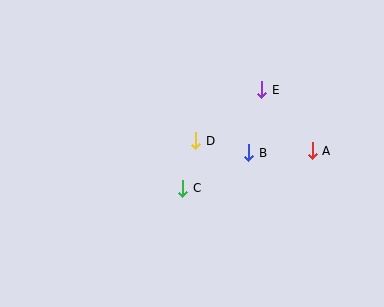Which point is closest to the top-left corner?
Point D is closest to the top-left corner.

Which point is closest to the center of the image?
Point D at (196, 141) is closest to the center.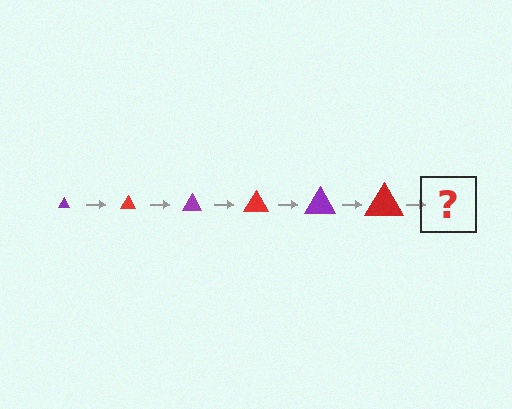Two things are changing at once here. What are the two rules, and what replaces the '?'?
The two rules are that the triangle grows larger each step and the color cycles through purple and red. The '?' should be a purple triangle, larger than the previous one.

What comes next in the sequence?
The next element should be a purple triangle, larger than the previous one.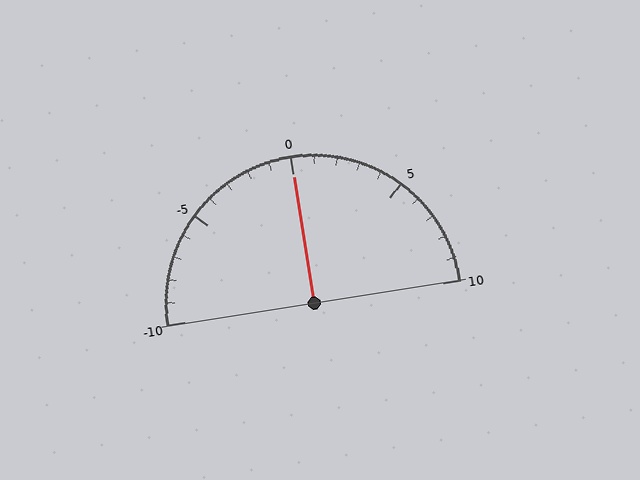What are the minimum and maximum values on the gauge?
The gauge ranges from -10 to 10.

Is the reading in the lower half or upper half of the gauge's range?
The reading is in the upper half of the range (-10 to 10).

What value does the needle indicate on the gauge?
The needle indicates approximately 0.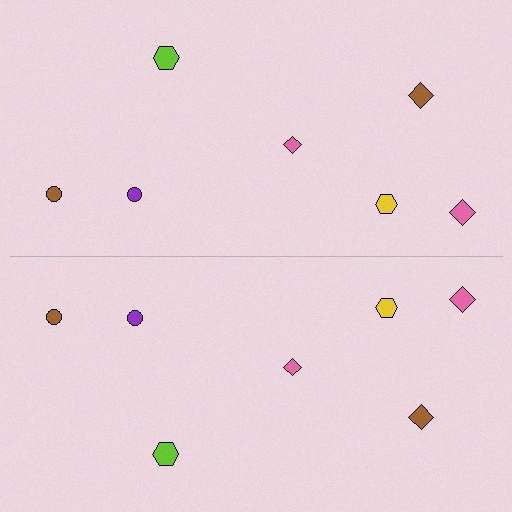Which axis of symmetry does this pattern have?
The pattern has a horizontal axis of symmetry running through the center of the image.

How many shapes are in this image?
There are 14 shapes in this image.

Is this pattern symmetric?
Yes, this pattern has bilateral (reflection) symmetry.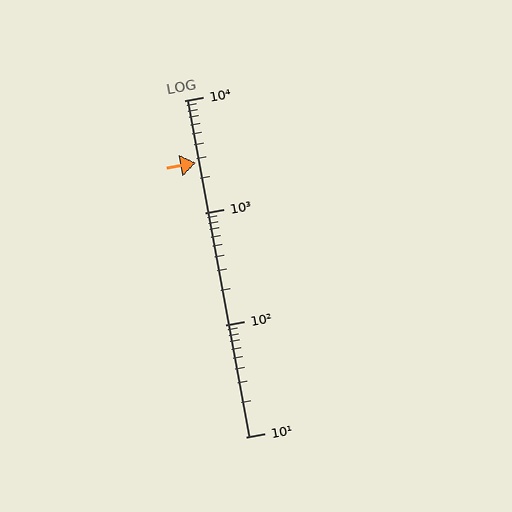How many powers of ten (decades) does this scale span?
The scale spans 3 decades, from 10 to 10000.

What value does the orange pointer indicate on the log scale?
The pointer indicates approximately 2800.